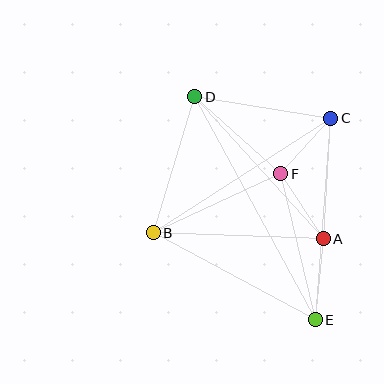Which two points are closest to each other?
Points C and F are closest to each other.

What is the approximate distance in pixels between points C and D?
The distance between C and D is approximately 137 pixels.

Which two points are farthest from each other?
Points D and E are farthest from each other.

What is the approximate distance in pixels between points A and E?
The distance between A and E is approximately 82 pixels.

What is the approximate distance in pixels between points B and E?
The distance between B and E is approximately 184 pixels.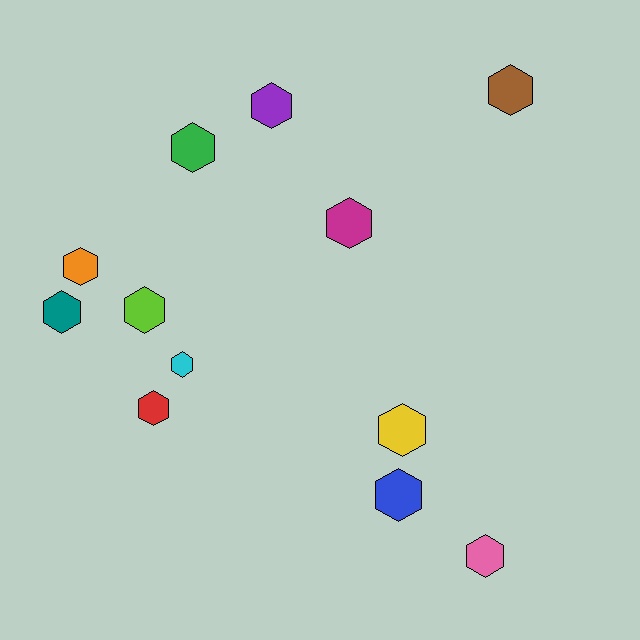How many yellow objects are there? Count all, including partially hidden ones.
There is 1 yellow object.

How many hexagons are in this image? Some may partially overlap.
There are 12 hexagons.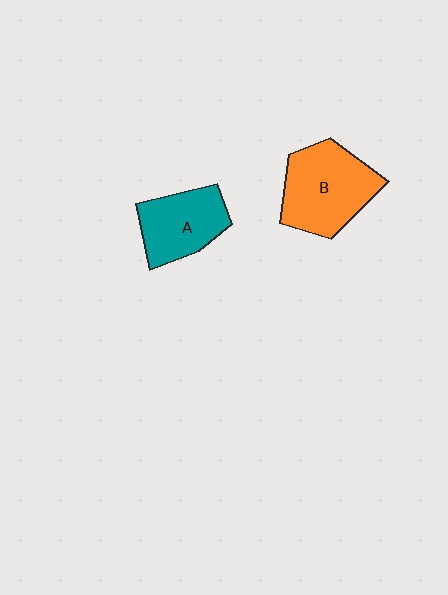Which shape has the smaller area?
Shape A (teal).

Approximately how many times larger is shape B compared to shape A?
Approximately 1.3 times.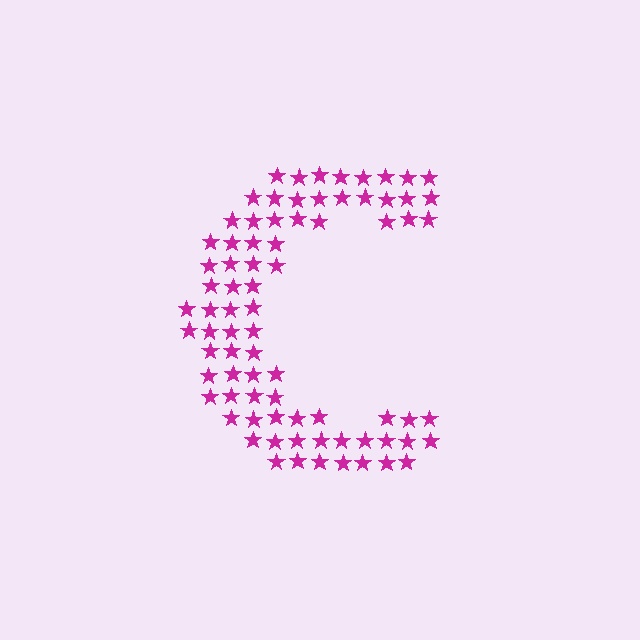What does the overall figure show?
The overall figure shows the letter C.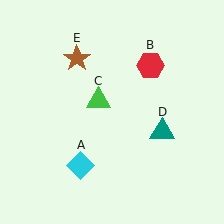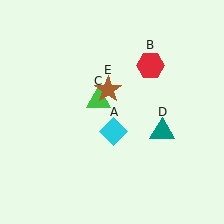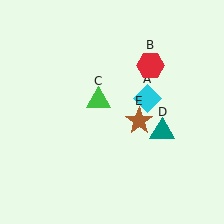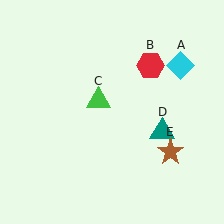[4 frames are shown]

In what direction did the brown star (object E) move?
The brown star (object E) moved down and to the right.